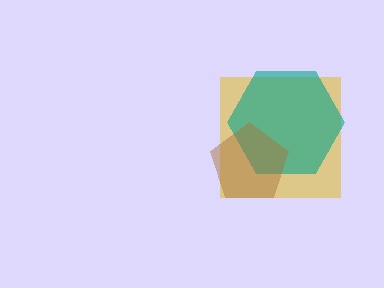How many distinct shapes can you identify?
There are 3 distinct shapes: a yellow square, a teal hexagon, a brown pentagon.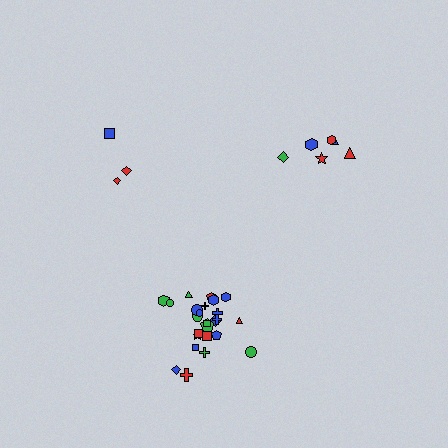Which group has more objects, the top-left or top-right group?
The top-right group.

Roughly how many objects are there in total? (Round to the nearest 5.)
Roughly 35 objects in total.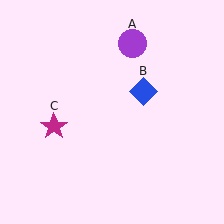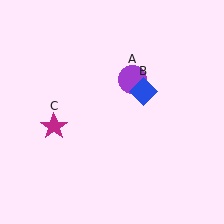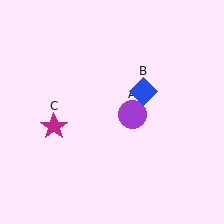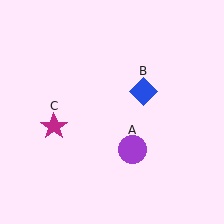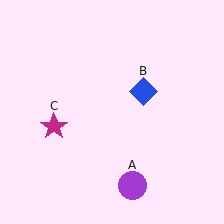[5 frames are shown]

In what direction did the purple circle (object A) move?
The purple circle (object A) moved down.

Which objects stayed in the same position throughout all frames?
Blue diamond (object B) and magenta star (object C) remained stationary.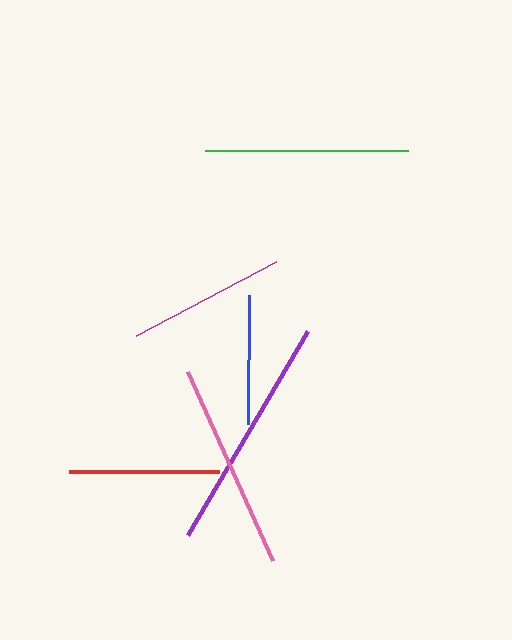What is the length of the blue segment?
The blue segment is approximately 129 pixels long.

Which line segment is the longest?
The purple line is the longest at approximately 236 pixels.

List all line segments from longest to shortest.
From longest to shortest: purple, pink, green, magenta, red, blue.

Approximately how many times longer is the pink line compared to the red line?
The pink line is approximately 1.4 times the length of the red line.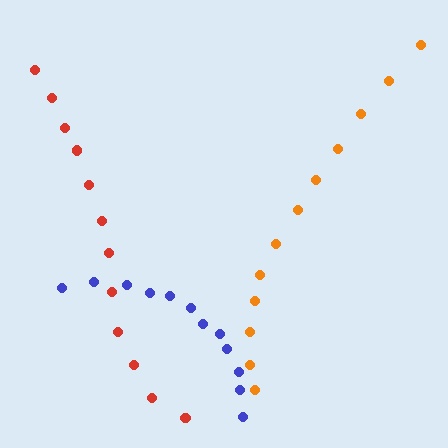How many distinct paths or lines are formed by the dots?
There are 3 distinct paths.